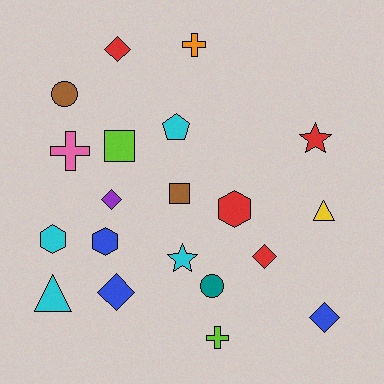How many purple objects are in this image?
There is 1 purple object.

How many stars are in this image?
There are 2 stars.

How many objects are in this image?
There are 20 objects.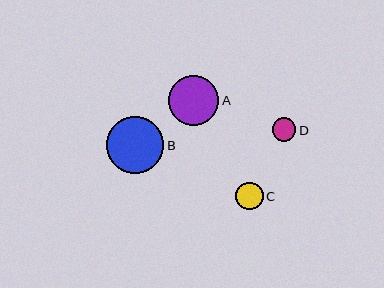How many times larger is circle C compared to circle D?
Circle C is approximately 1.2 times the size of circle D.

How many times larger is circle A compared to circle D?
Circle A is approximately 2.2 times the size of circle D.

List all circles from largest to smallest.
From largest to smallest: B, A, C, D.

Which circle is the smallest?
Circle D is the smallest with a size of approximately 23 pixels.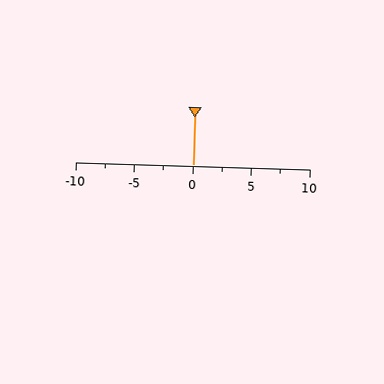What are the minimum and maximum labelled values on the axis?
The axis runs from -10 to 10.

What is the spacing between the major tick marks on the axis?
The major ticks are spaced 5 apart.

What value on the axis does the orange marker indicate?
The marker indicates approximately 0.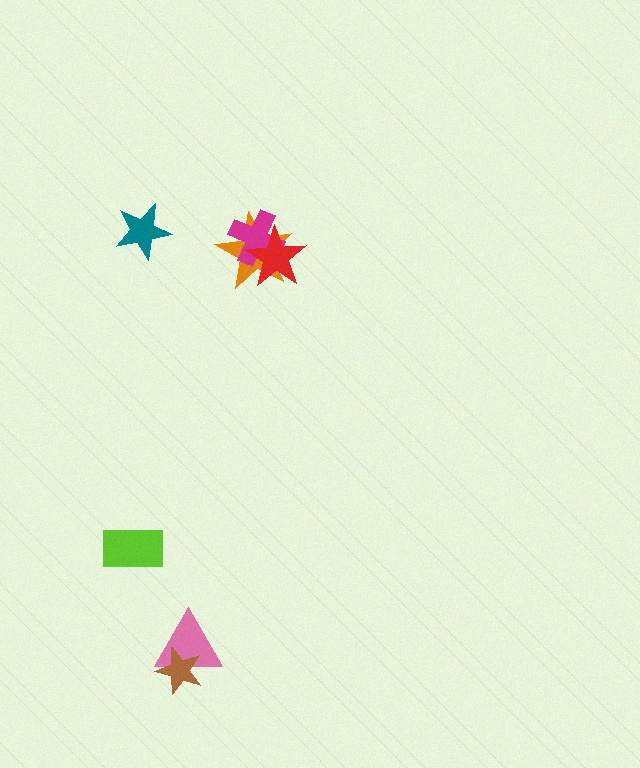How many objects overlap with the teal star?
0 objects overlap with the teal star.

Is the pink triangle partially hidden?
Yes, it is partially covered by another shape.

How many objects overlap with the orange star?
2 objects overlap with the orange star.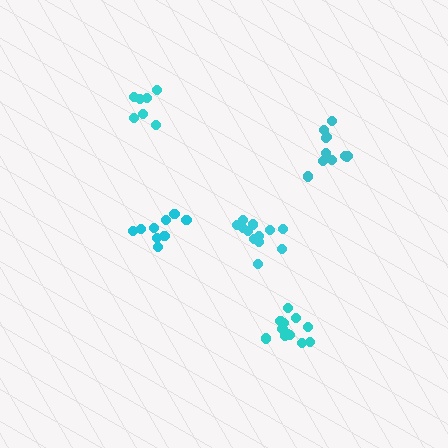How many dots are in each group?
Group 1: 9 dots, Group 2: 7 dots, Group 3: 11 dots, Group 4: 12 dots, Group 5: 12 dots (51 total).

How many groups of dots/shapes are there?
There are 5 groups.